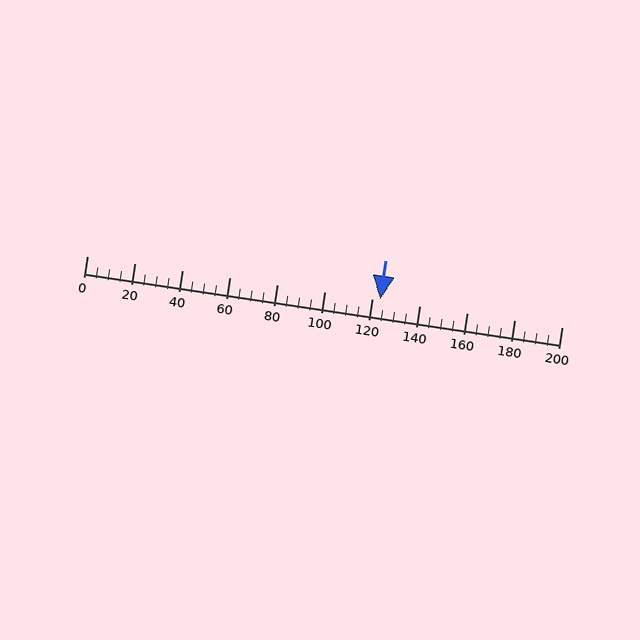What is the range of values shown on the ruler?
The ruler shows values from 0 to 200.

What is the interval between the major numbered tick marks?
The major tick marks are spaced 20 units apart.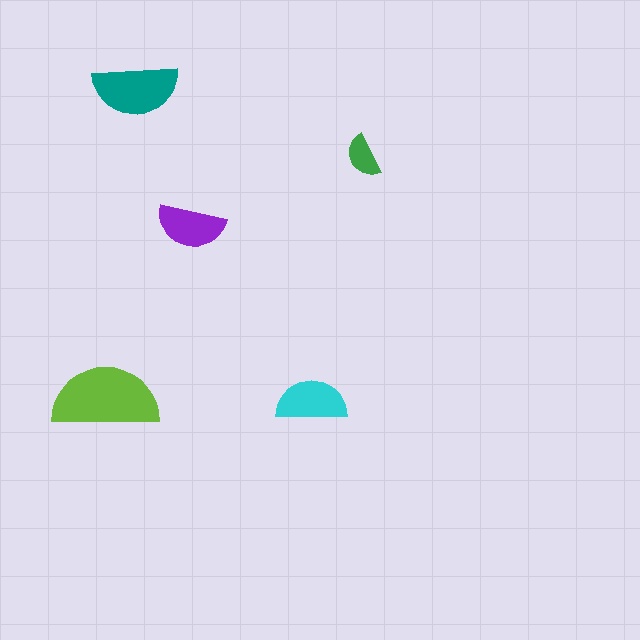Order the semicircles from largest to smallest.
the lime one, the teal one, the cyan one, the purple one, the green one.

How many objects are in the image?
There are 5 objects in the image.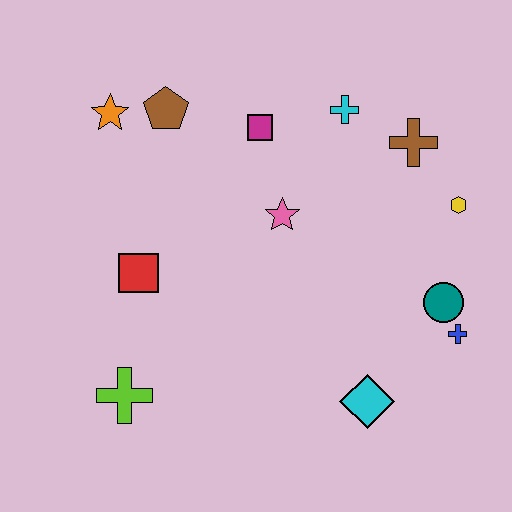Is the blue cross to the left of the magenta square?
No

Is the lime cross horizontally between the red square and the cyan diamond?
No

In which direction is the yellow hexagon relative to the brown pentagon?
The yellow hexagon is to the right of the brown pentagon.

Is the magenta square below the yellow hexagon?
No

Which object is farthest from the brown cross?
The lime cross is farthest from the brown cross.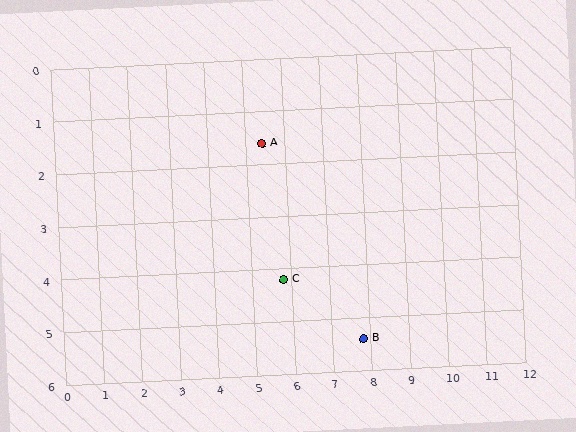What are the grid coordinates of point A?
Point A is at approximately (5.4, 1.6).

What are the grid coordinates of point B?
Point B is at approximately (7.8, 5.4).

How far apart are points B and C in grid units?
Points B and C are about 2.3 grid units apart.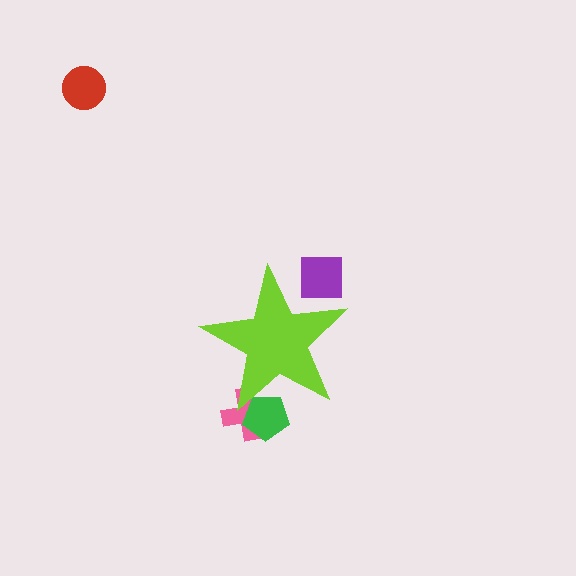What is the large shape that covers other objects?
A lime star.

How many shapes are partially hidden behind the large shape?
3 shapes are partially hidden.